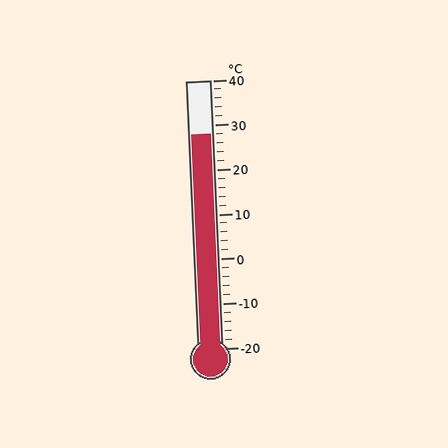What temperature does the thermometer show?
The thermometer shows approximately 28°C.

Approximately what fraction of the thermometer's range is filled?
The thermometer is filled to approximately 80% of its range.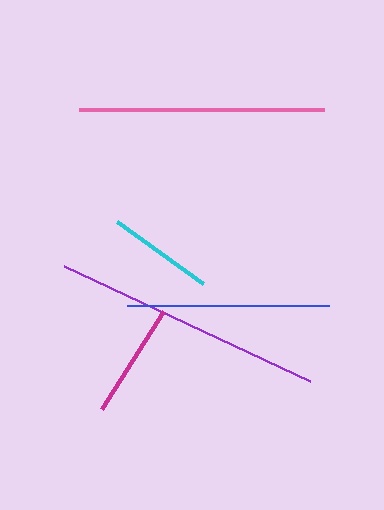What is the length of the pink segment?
The pink segment is approximately 246 pixels long.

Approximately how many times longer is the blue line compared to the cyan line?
The blue line is approximately 1.9 times the length of the cyan line.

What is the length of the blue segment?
The blue segment is approximately 202 pixels long.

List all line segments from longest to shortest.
From longest to shortest: purple, pink, blue, magenta, cyan.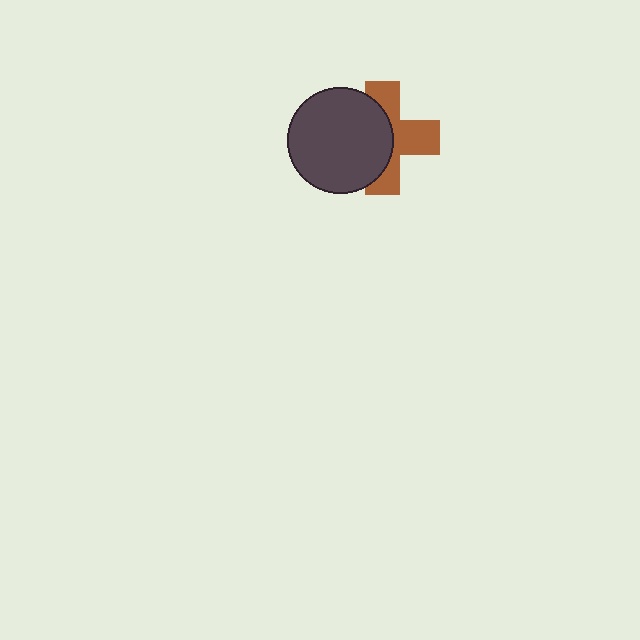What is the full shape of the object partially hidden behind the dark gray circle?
The partially hidden object is a brown cross.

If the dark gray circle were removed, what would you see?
You would see the complete brown cross.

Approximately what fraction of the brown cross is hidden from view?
Roughly 50% of the brown cross is hidden behind the dark gray circle.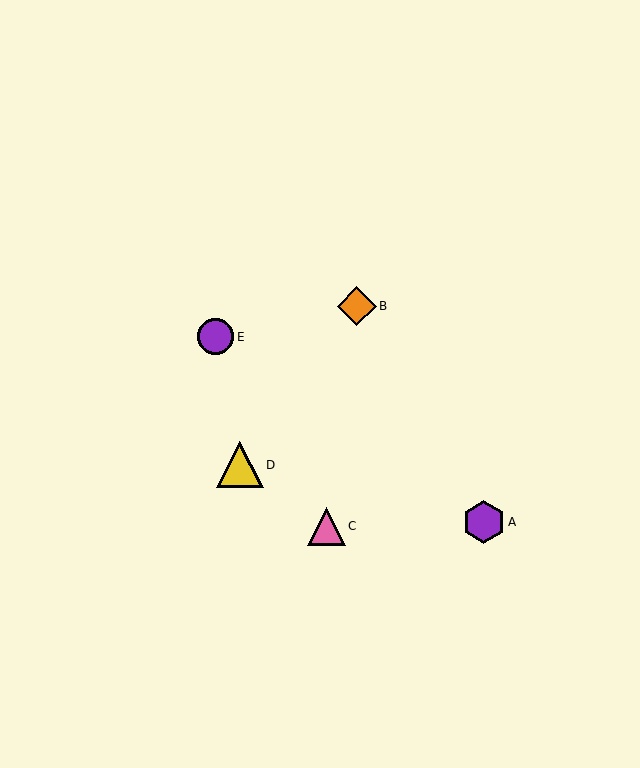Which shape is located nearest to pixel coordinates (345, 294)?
The orange diamond (labeled B) at (357, 306) is nearest to that location.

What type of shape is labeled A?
Shape A is a purple hexagon.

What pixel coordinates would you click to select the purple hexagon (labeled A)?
Click at (484, 522) to select the purple hexagon A.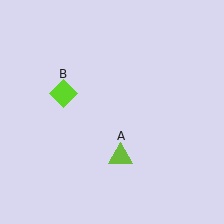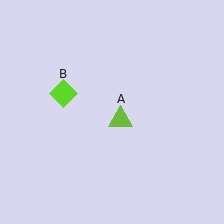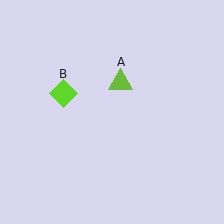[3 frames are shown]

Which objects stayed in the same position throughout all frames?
Lime diamond (object B) remained stationary.